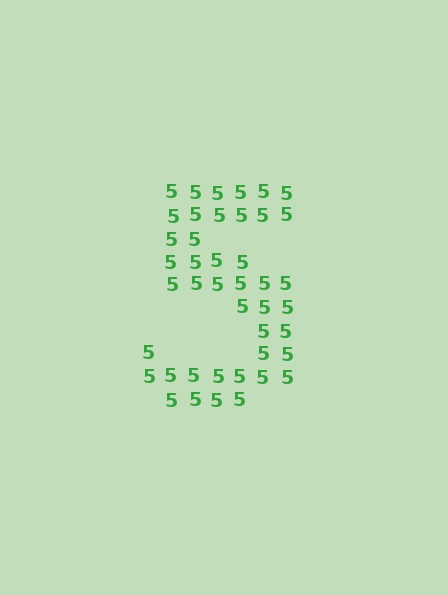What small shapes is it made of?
It is made of small digit 5's.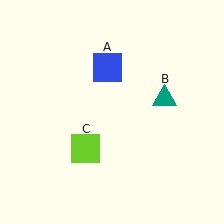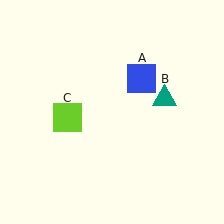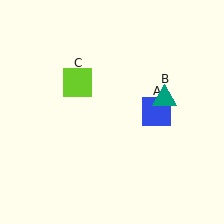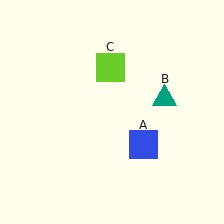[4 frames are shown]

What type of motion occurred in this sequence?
The blue square (object A), lime square (object C) rotated clockwise around the center of the scene.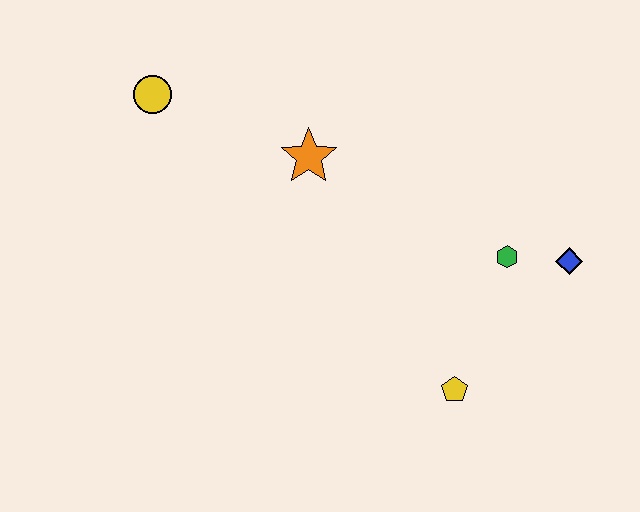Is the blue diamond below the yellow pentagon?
No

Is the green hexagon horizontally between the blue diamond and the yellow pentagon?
Yes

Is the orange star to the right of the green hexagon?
No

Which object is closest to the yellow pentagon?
The green hexagon is closest to the yellow pentagon.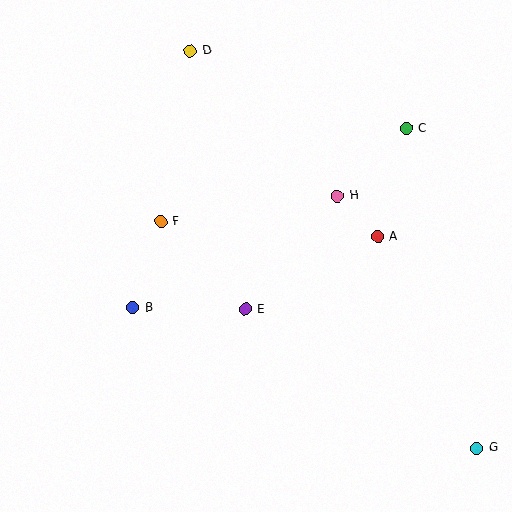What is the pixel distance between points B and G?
The distance between B and G is 372 pixels.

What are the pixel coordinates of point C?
Point C is at (406, 128).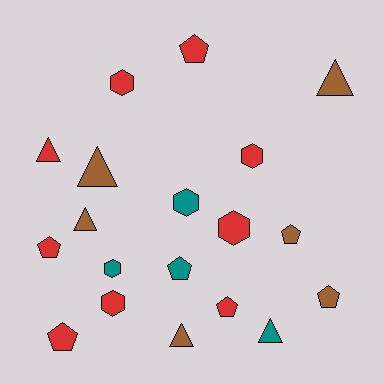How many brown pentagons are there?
There are 2 brown pentagons.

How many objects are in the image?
There are 19 objects.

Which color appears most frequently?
Red, with 9 objects.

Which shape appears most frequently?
Pentagon, with 7 objects.